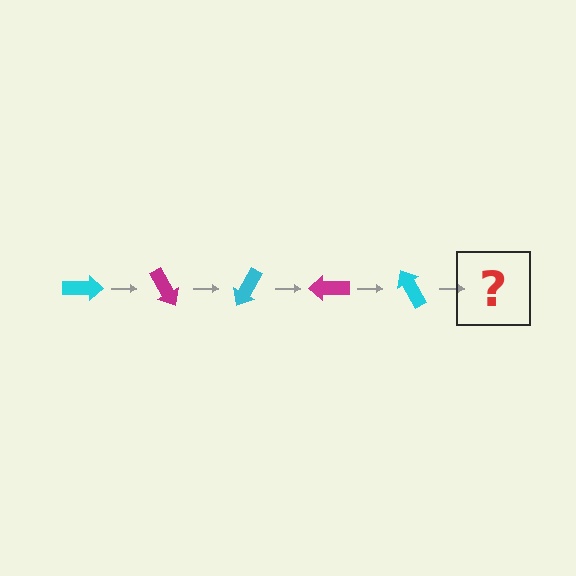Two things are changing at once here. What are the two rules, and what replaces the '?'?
The two rules are that it rotates 60 degrees each step and the color cycles through cyan and magenta. The '?' should be a magenta arrow, rotated 300 degrees from the start.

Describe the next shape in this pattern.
It should be a magenta arrow, rotated 300 degrees from the start.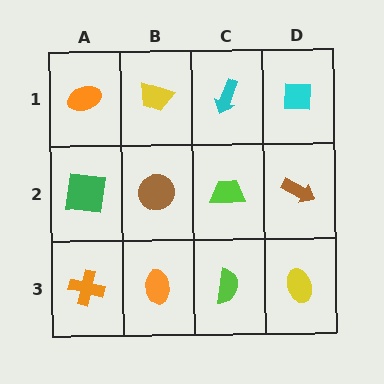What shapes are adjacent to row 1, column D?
A brown arrow (row 2, column D), a cyan arrow (row 1, column C).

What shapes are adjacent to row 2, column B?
A yellow trapezoid (row 1, column B), an orange ellipse (row 3, column B), a green square (row 2, column A), a lime trapezoid (row 2, column C).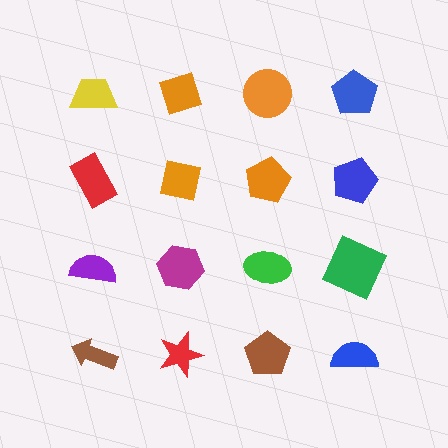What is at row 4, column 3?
A brown pentagon.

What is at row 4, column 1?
A brown arrow.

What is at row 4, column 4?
A blue semicircle.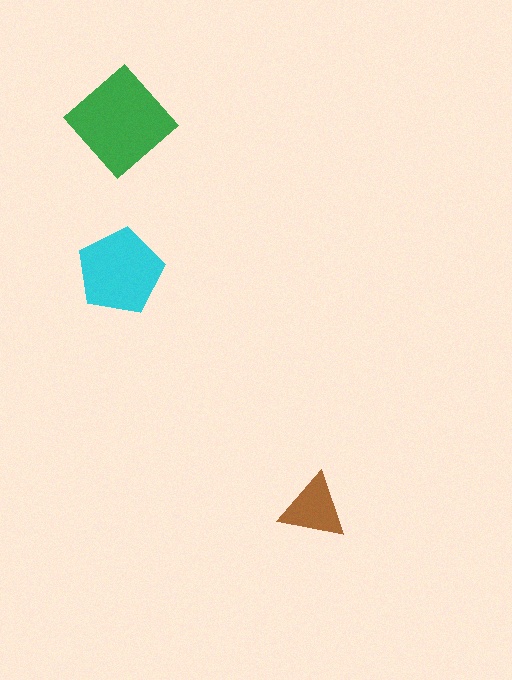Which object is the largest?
The green diamond.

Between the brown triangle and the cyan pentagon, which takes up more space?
The cyan pentagon.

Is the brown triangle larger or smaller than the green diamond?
Smaller.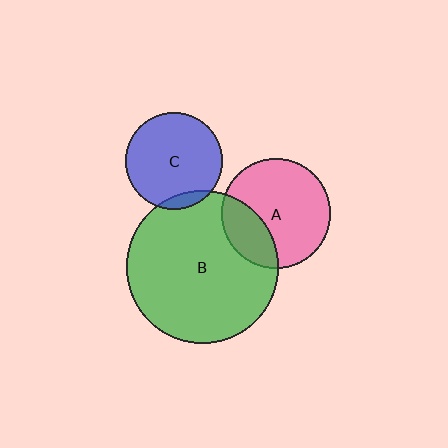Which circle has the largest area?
Circle B (green).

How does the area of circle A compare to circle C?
Approximately 1.3 times.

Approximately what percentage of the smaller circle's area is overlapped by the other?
Approximately 10%.